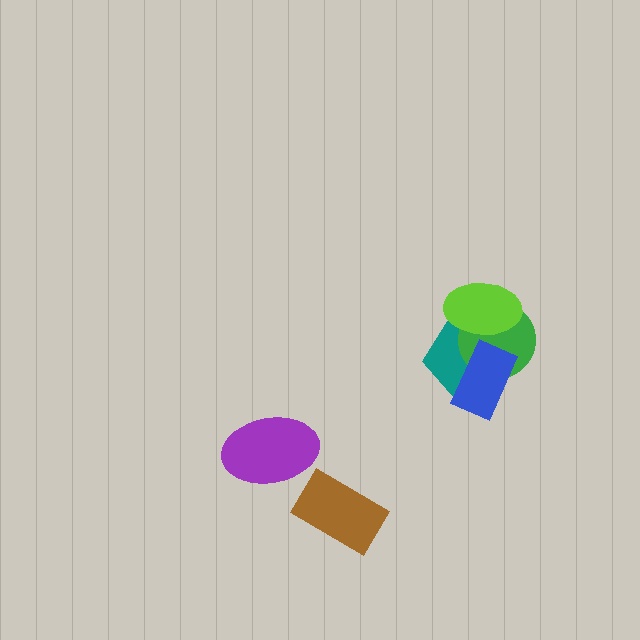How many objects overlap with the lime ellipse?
2 objects overlap with the lime ellipse.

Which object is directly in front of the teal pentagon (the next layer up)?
The green circle is directly in front of the teal pentagon.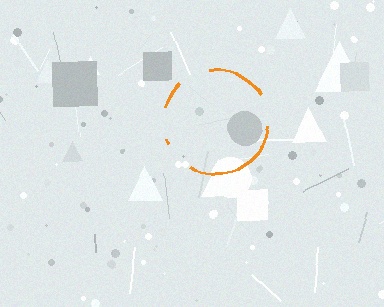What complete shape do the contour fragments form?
The contour fragments form a circle.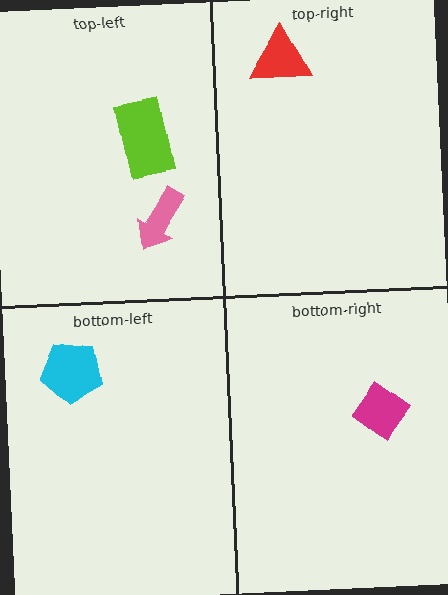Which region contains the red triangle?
The top-right region.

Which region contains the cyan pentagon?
The bottom-left region.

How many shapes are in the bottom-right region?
1.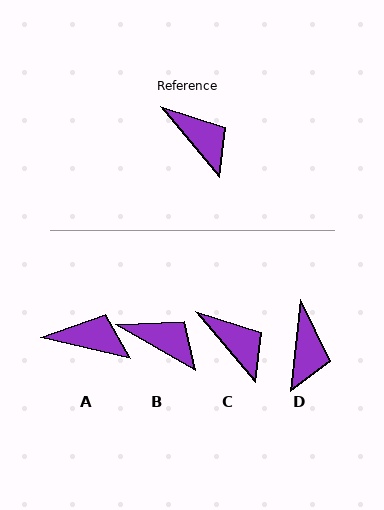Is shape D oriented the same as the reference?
No, it is off by about 47 degrees.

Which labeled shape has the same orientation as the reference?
C.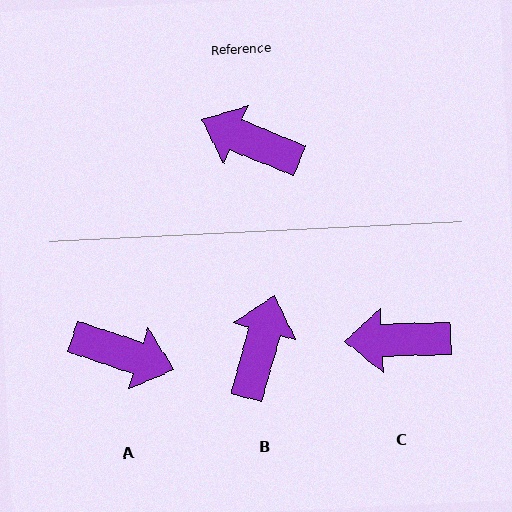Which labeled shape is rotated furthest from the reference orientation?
A, about 175 degrees away.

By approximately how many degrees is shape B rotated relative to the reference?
Approximately 83 degrees clockwise.